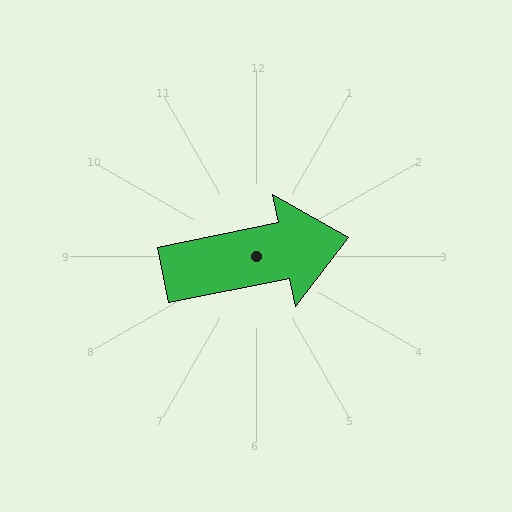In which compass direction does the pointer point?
East.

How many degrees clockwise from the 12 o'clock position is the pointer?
Approximately 78 degrees.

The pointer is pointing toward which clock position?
Roughly 3 o'clock.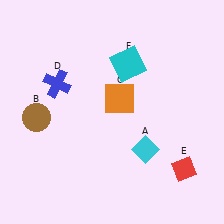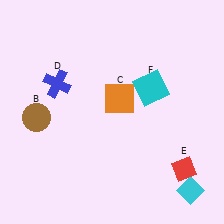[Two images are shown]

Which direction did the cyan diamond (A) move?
The cyan diamond (A) moved right.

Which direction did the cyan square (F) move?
The cyan square (F) moved down.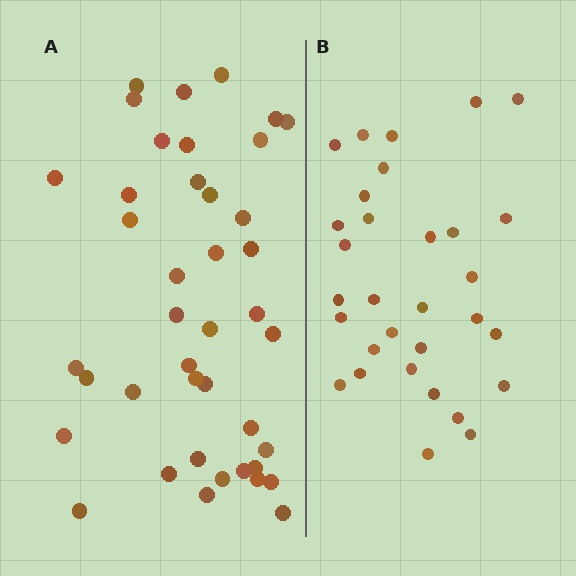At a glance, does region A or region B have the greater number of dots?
Region A (the left region) has more dots.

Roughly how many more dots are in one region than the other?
Region A has roughly 10 or so more dots than region B.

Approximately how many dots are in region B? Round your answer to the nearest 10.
About 30 dots. (The exact count is 31, which rounds to 30.)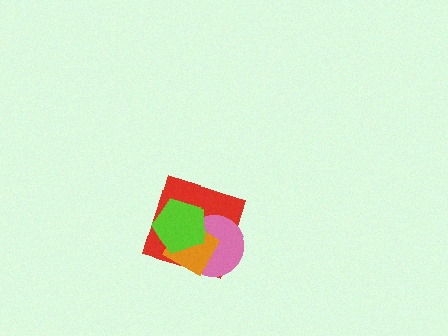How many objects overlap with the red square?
3 objects overlap with the red square.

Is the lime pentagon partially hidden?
No, no other shape covers it.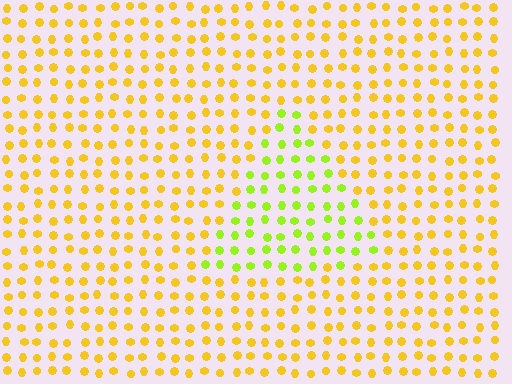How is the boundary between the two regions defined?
The boundary is defined purely by a slight shift in hue (about 40 degrees). Spacing, size, and orientation are identical on both sides.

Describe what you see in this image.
The image is filled with small yellow elements in a uniform arrangement. A triangle-shaped region is visible where the elements are tinted to a slightly different hue, forming a subtle color boundary.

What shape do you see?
I see a triangle.